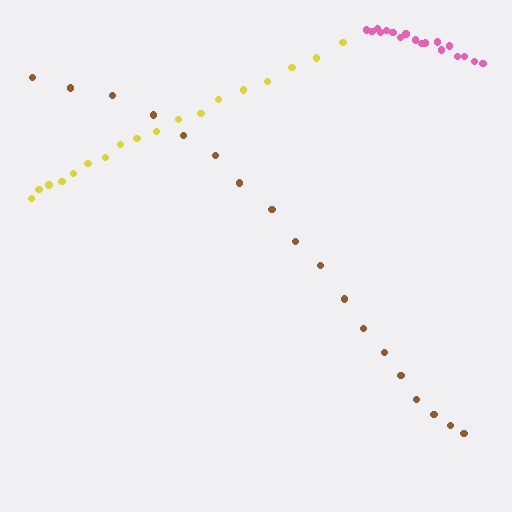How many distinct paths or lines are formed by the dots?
There are 3 distinct paths.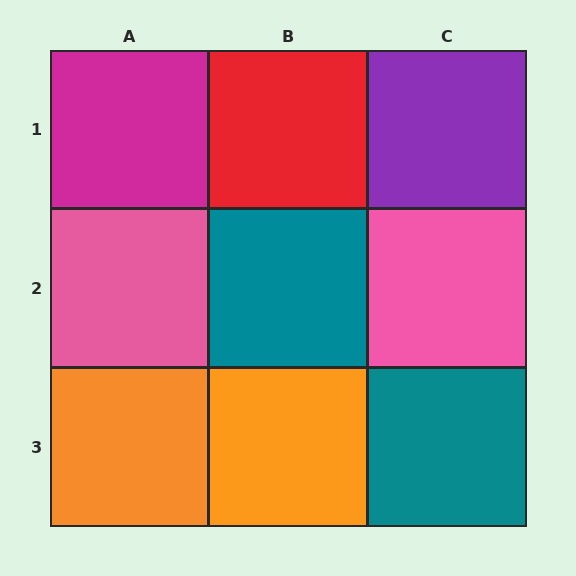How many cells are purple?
1 cell is purple.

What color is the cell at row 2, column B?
Teal.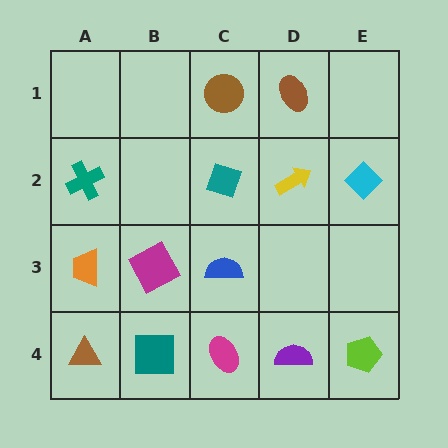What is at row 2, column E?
A cyan diamond.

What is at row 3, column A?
An orange trapezoid.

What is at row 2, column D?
A yellow arrow.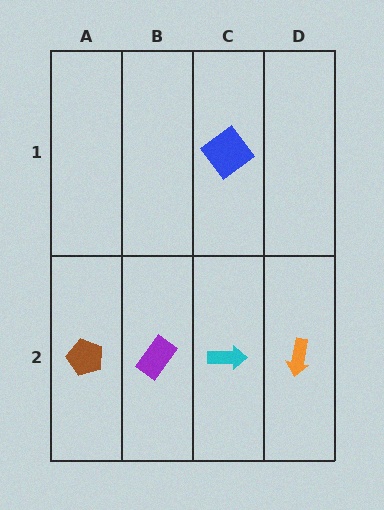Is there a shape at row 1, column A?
No, that cell is empty.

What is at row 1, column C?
A blue diamond.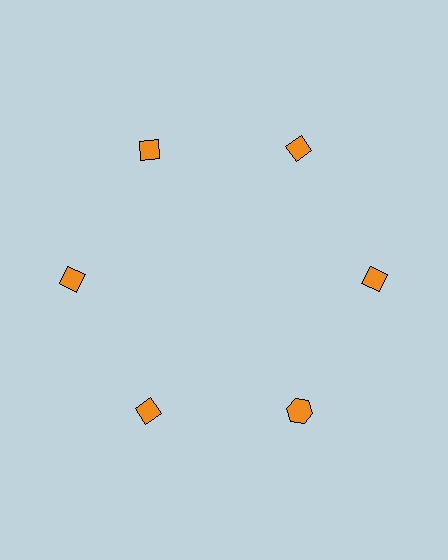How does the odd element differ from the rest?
It has a different shape: hexagon instead of diamond.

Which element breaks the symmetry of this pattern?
The orange hexagon at roughly the 5 o'clock position breaks the symmetry. All other shapes are orange diamonds.